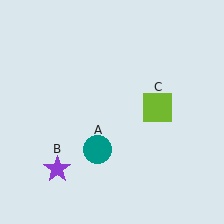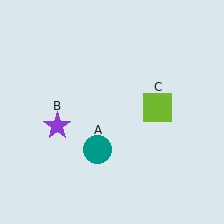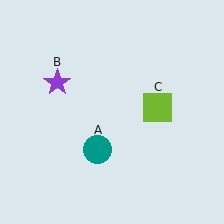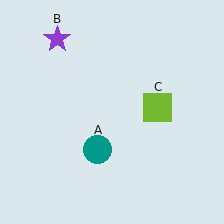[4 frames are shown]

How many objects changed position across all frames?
1 object changed position: purple star (object B).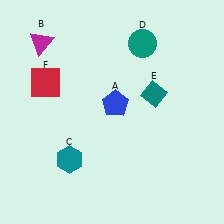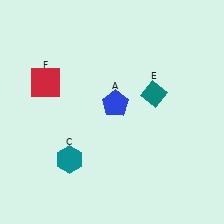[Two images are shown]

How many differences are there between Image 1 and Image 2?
There are 2 differences between the two images.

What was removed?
The teal circle (D), the magenta triangle (B) were removed in Image 2.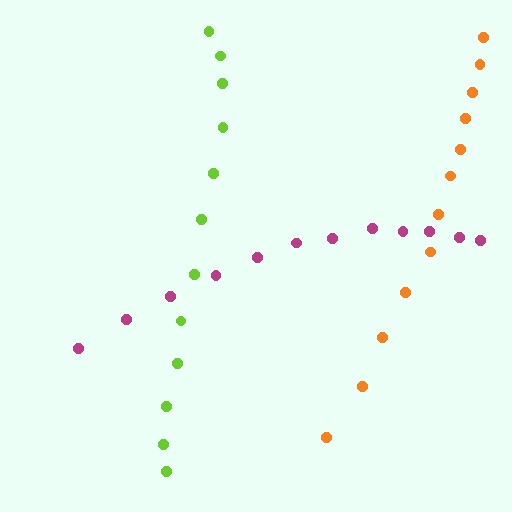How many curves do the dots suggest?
There are 3 distinct paths.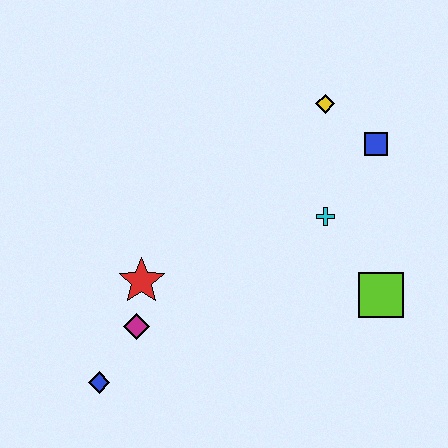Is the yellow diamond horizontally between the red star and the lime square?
Yes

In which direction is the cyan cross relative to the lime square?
The cyan cross is above the lime square.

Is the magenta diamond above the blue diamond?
Yes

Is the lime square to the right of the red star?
Yes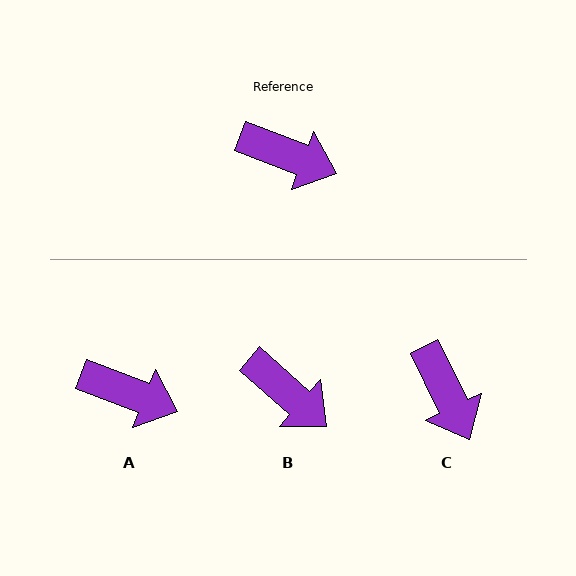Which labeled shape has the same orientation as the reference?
A.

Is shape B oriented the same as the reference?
No, it is off by about 20 degrees.